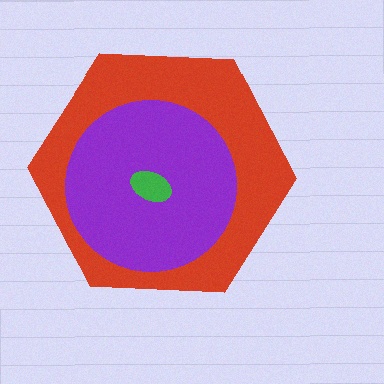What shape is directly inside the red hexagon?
The purple circle.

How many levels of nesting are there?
3.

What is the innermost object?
The green ellipse.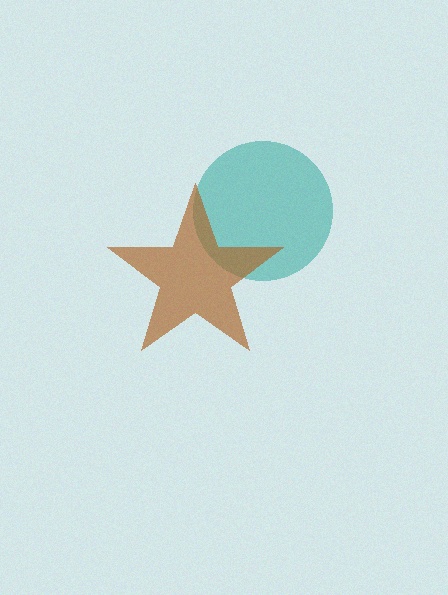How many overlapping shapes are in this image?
There are 2 overlapping shapes in the image.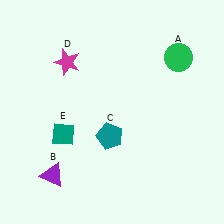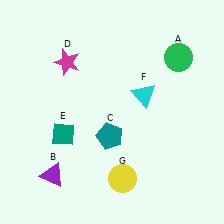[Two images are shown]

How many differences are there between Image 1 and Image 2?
There are 2 differences between the two images.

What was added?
A cyan triangle (F), a yellow circle (G) were added in Image 2.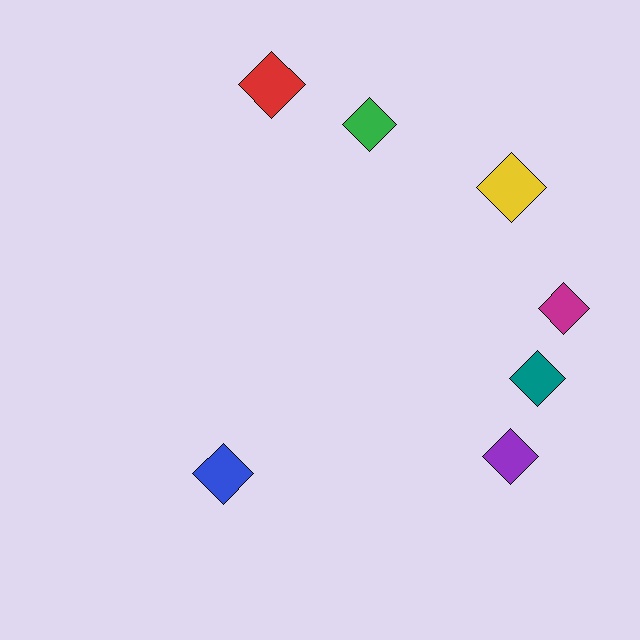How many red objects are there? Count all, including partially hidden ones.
There is 1 red object.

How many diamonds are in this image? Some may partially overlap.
There are 7 diamonds.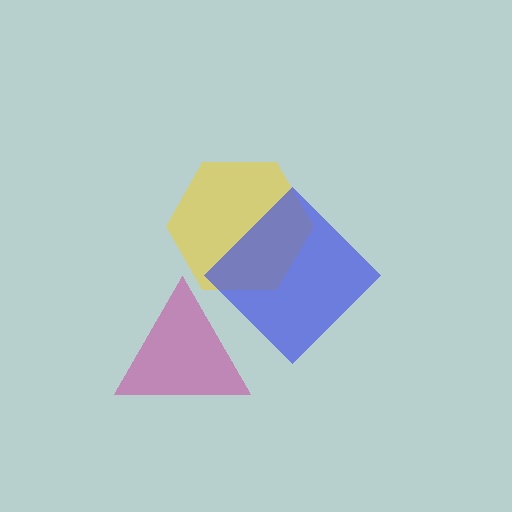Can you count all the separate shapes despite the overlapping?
Yes, there are 3 separate shapes.